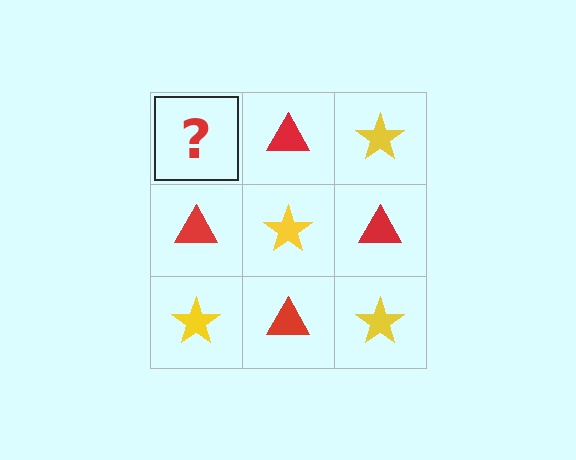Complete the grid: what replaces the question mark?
The question mark should be replaced with a yellow star.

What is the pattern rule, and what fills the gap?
The rule is that it alternates yellow star and red triangle in a checkerboard pattern. The gap should be filled with a yellow star.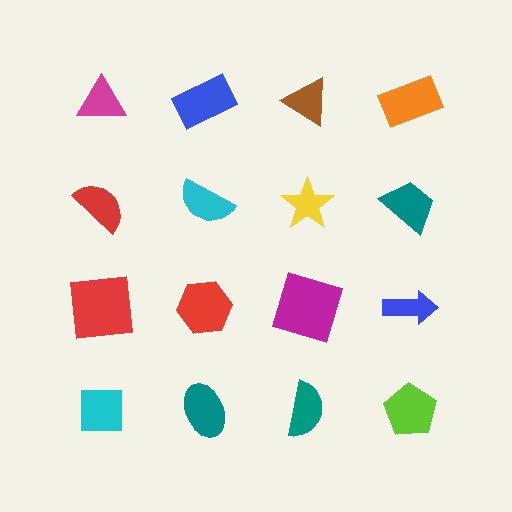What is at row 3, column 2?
A red hexagon.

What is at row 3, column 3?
A magenta square.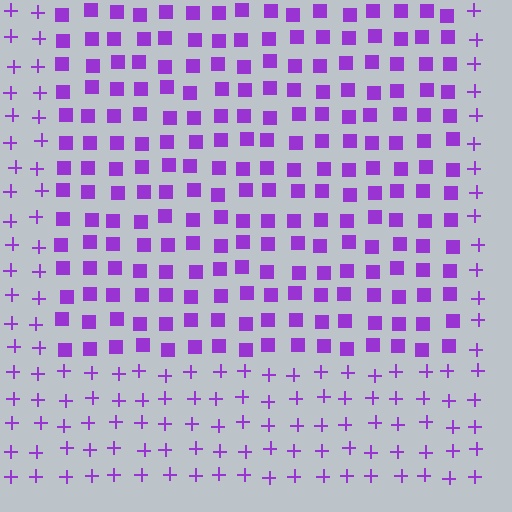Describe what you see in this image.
The image is filled with small purple elements arranged in a uniform grid. A rectangle-shaped region contains squares, while the surrounding area contains plus signs. The boundary is defined purely by the change in element shape.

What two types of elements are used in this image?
The image uses squares inside the rectangle region and plus signs outside it.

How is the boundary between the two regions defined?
The boundary is defined by a change in element shape: squares inside vs. plus signs outside. All elements share the same color and spacing.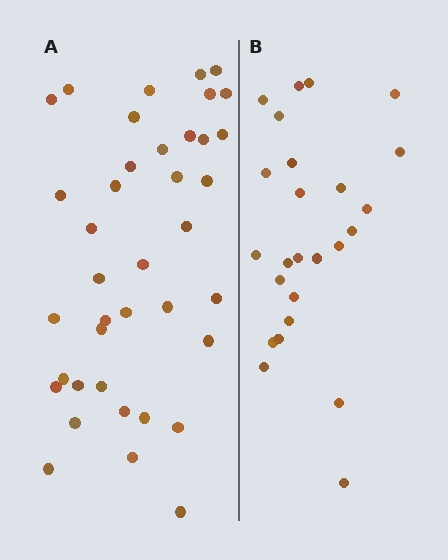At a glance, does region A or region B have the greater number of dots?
Region A (the left region) has more dots.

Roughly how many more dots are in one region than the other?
Region A has approximately 15 more dots than region B.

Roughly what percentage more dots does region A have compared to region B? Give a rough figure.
About 55% more.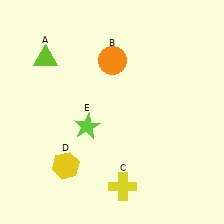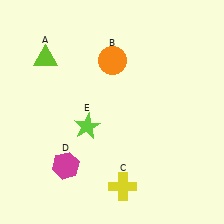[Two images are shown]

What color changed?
The hexagon (D) changed from yellow in Image 1 to magenta in Image 2.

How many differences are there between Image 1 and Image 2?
There is 1 difference between the two images.